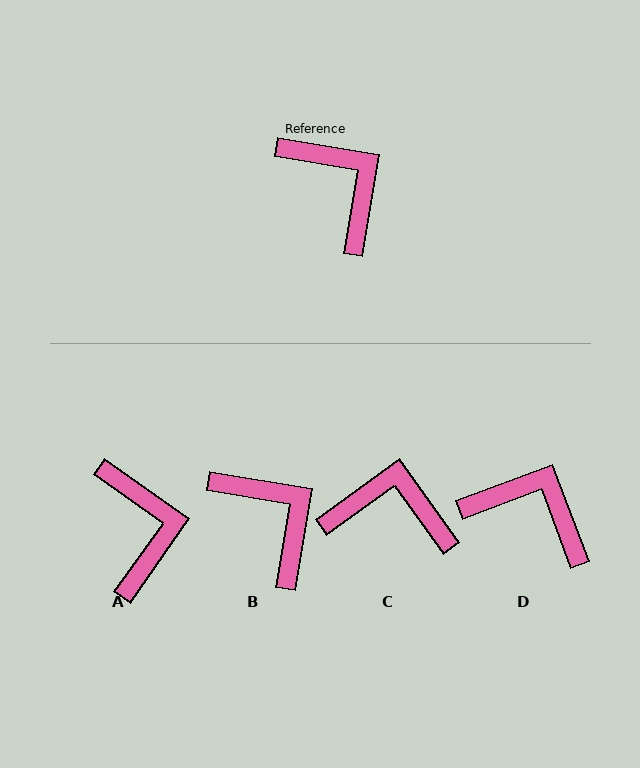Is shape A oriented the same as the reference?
No, it is off by about 26 degrees.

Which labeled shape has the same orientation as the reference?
B.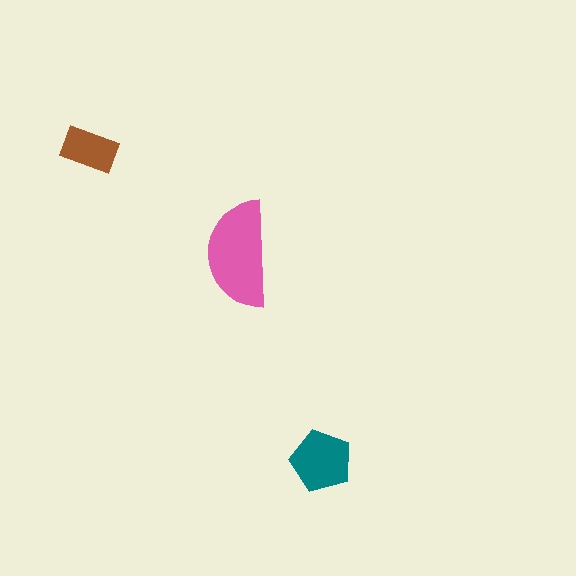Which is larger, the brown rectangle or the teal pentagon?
The teal pentagon.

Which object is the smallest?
The brown rectangle.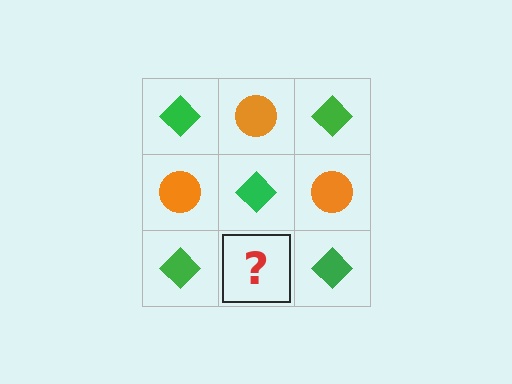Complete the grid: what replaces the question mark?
The question mark should be replaced with an orange circle.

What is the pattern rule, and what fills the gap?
The rule is that it alternates green diamond and orange circle in a checkerboard pattern. The gap should be filled with an orange circle.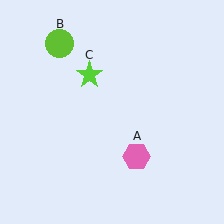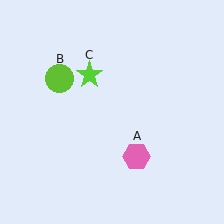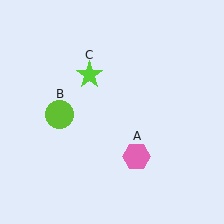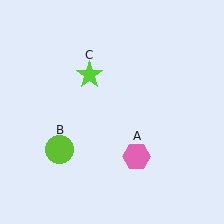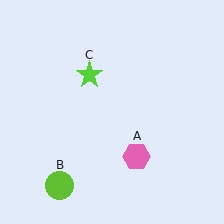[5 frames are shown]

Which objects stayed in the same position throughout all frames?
Pink hexagon (object A) and lime star (object C) remained stationary.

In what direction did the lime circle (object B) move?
The lime circle (object B) moved down.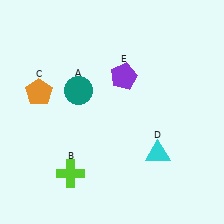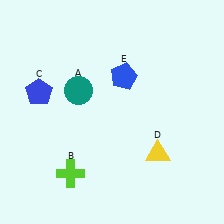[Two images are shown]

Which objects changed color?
C changed from orange to blue. D changed from cyan to yellow. E changed from purple to blue.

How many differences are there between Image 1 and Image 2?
There are 3 differences between the two images.